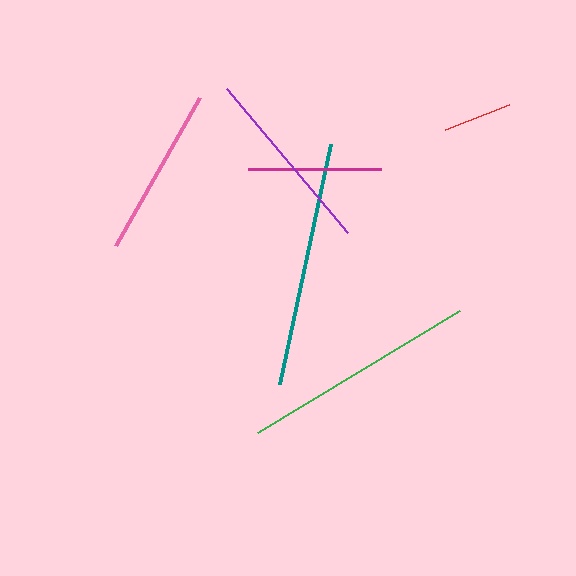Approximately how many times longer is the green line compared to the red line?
The green line is approximately 3.4 times the length of the red line.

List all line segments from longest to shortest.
From longest to shortest: teal, green, purple, pink, magenta, red.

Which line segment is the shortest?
The red line is the shortest at approximately 69 pixels.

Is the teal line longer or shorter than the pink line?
The teal line is longer than the pink line.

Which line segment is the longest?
The teal line is the longest at approximately 246 pixels.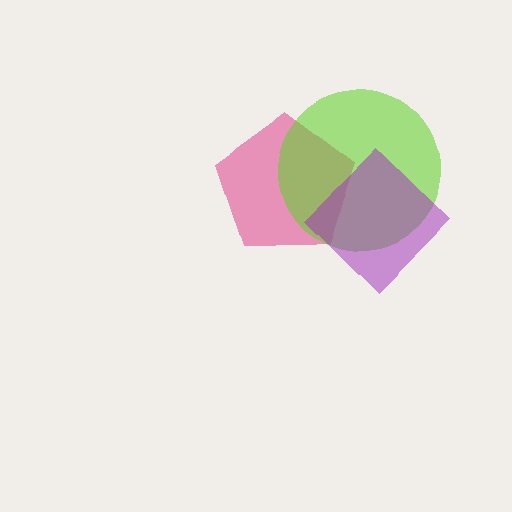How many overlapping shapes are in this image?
There are 3 overlapping shapes in the image.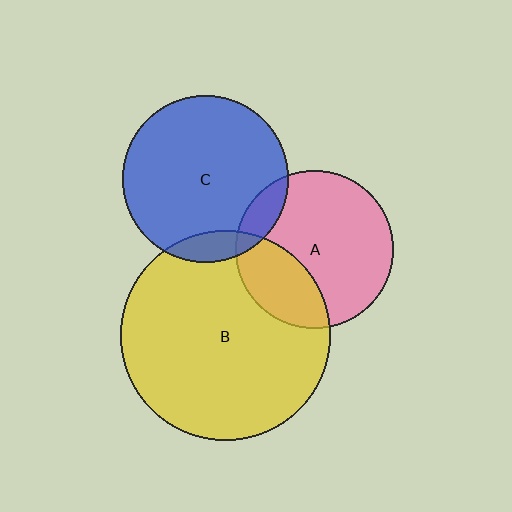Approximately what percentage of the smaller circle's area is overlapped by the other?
Approximately 10%.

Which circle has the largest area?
Circle B (yellow).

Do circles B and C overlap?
Yes.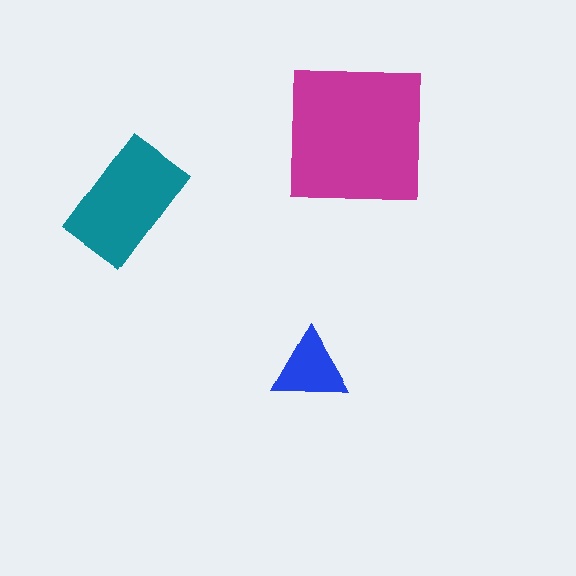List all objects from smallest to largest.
The blue triangle, the teal rectangle, the magenta square.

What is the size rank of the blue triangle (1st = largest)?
3rd.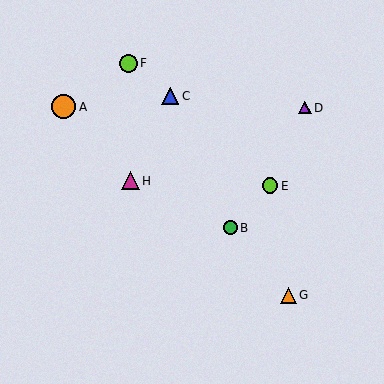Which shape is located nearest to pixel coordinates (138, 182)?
The magenta triangle (labeled H) at (130, 181) is nearest to that location.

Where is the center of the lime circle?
The center of the lime circle is at (129, 63).